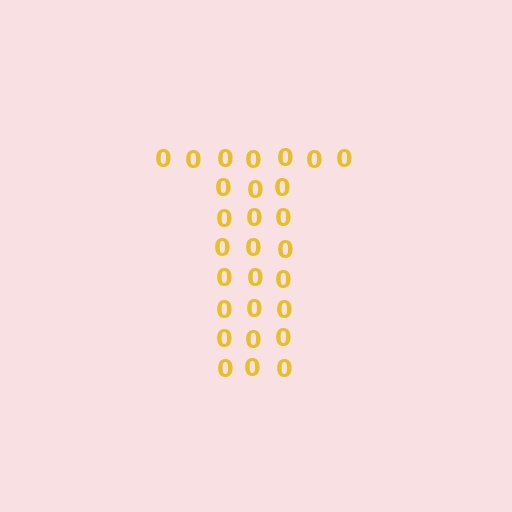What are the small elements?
The small elements are digit 0's.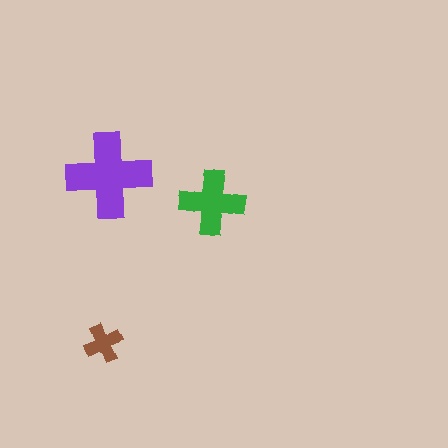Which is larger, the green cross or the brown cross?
The green one.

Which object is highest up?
The purple cross is topmost.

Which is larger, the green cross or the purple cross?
The purple one.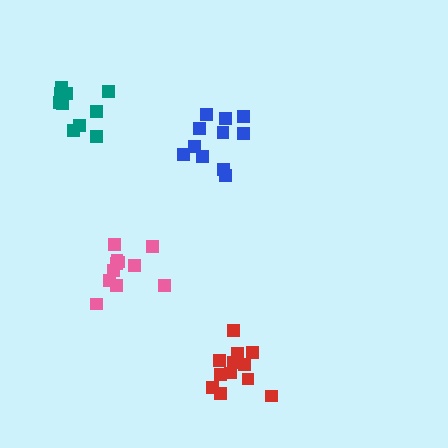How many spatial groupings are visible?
There are 4 spatial groupings.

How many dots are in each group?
Group 1: 11 dots, Group 2: 11 dots, Group 3: 10 dots, Group 4: 12 dots (44 total).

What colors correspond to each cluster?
The clusters are colored: blue, pink, teal, red.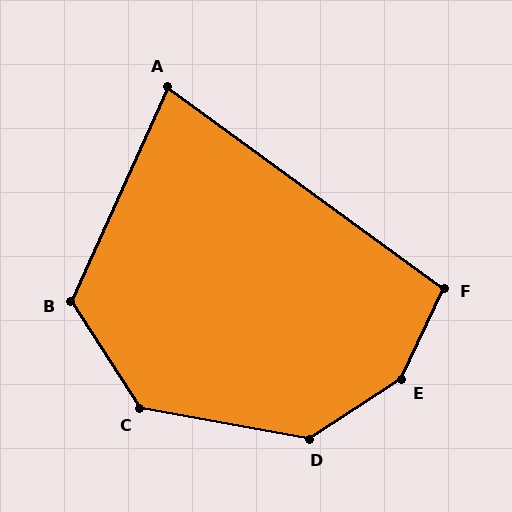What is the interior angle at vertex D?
Approximately 136 degrees (obtuse).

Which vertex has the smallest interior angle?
A, at approximately 78 degrees.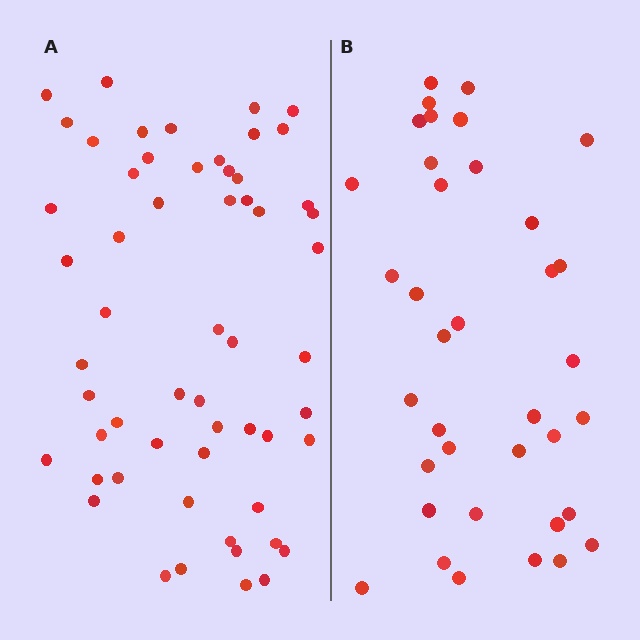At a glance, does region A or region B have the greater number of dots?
Region A (the left region) has more dots.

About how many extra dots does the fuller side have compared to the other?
Region A has approximately 20 more dots than region B.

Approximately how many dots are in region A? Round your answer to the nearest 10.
About 60 dots. (The exact count is 57, which rounds to 60.)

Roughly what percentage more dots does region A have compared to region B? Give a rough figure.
About 55% more.